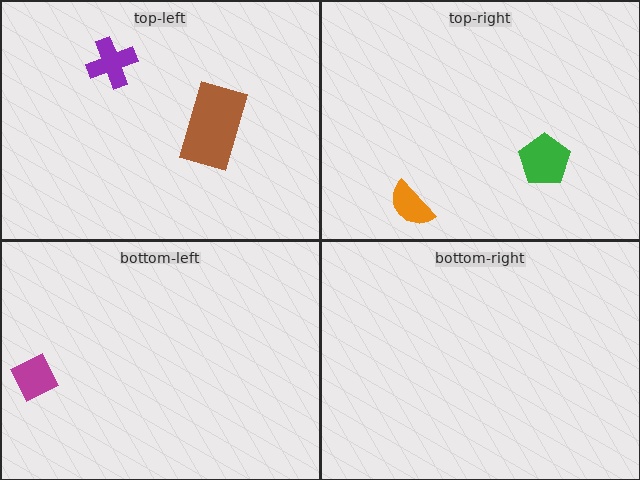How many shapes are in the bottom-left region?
1.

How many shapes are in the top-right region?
2.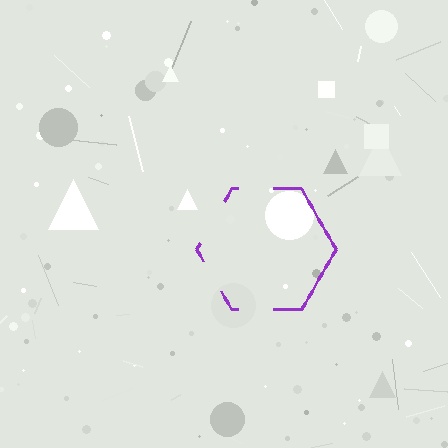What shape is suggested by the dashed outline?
The dashed outline suggests a hexagon.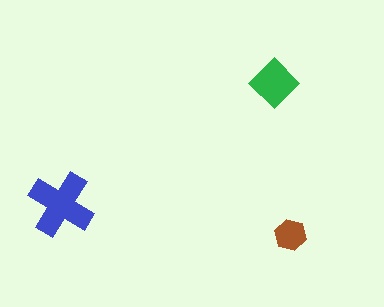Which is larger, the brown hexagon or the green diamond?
The green diamond.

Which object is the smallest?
The brown hexagon.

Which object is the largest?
The blue cross.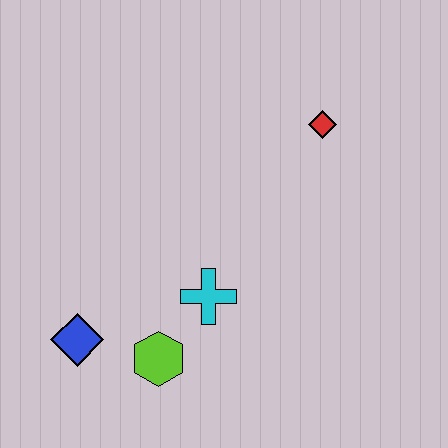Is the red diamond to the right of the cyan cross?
Yes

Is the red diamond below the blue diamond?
No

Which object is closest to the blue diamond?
The lime hexagon is closest to the blue diamond.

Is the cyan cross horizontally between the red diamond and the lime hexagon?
Yes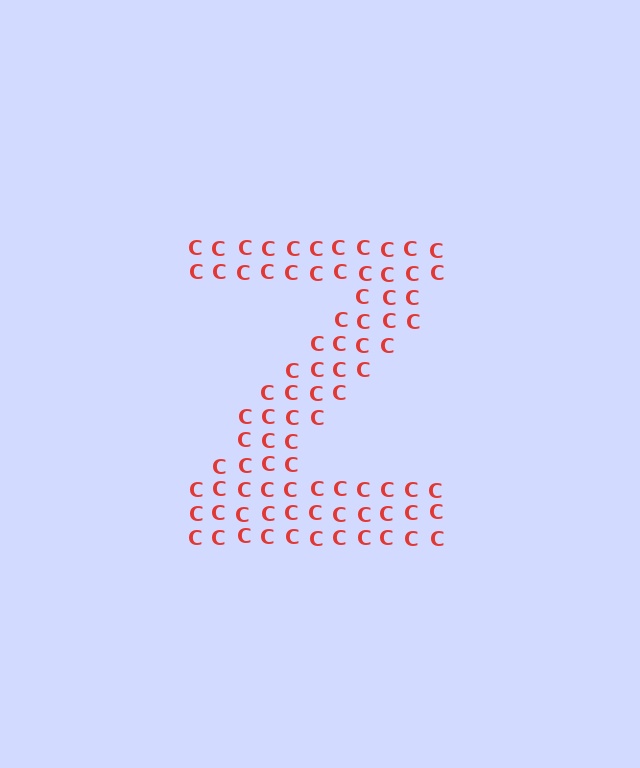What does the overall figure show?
The overall figure shows the letter Z.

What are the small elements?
The small elements are letter C's.